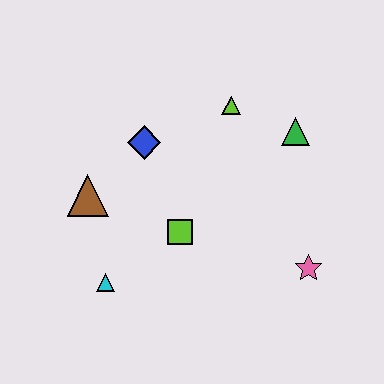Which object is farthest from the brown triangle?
The pink star is farthest from the brown triangle.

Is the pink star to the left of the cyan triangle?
No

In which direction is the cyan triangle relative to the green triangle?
The cyan triangle is to the left of the green triangle.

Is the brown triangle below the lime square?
No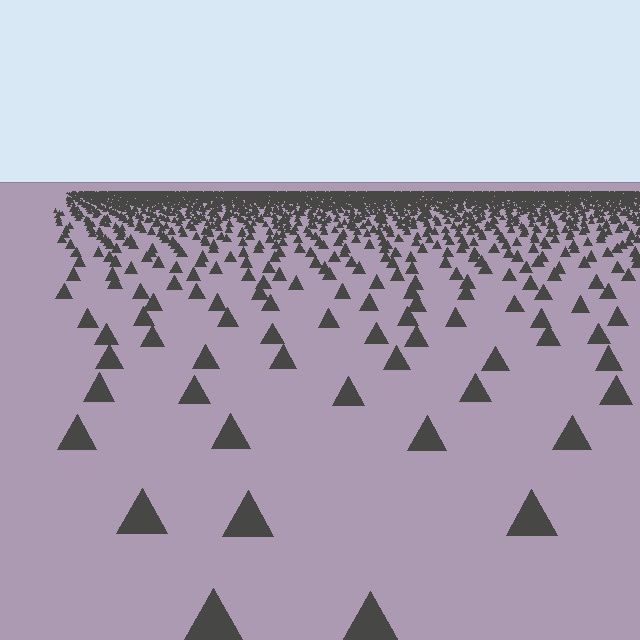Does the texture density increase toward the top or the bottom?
Density increases toward the top.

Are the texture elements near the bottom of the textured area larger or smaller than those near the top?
Larger. Near the bottom, elements are closer to the viewer and appear at a bigger on-screen size.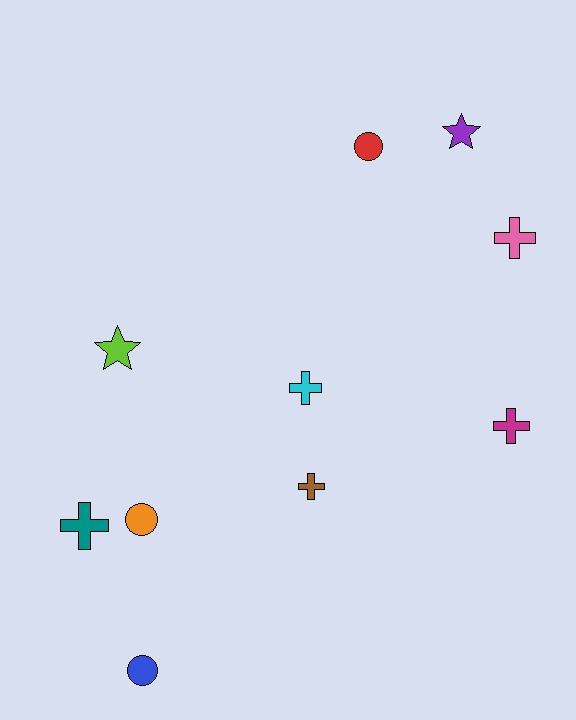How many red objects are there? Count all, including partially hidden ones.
There is 1 red object.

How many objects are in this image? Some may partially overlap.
There are 10 objects.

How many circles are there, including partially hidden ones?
There are 3 circles.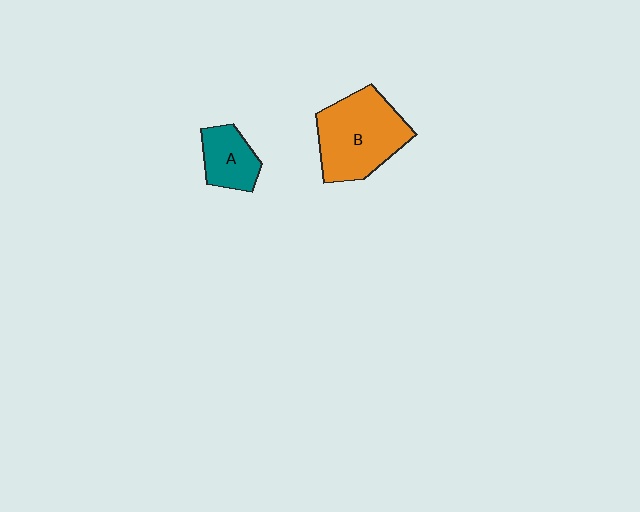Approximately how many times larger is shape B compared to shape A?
Approximately 2.1 times.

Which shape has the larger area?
Shape B (orange).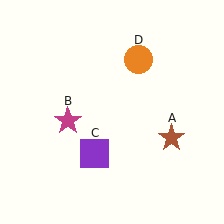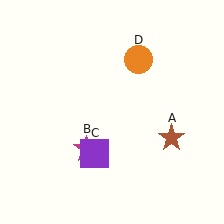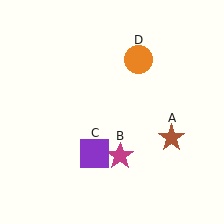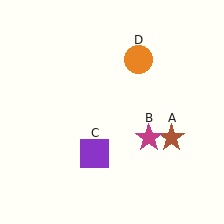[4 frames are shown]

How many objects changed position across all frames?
1 object changed position: magenta star (object B).